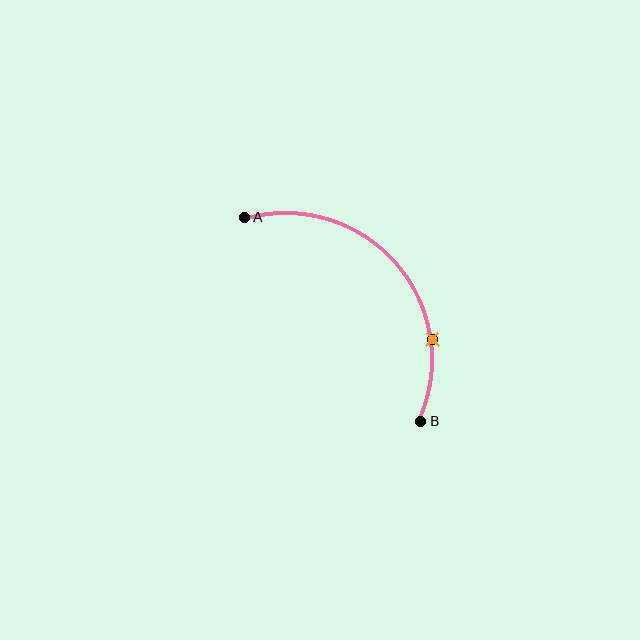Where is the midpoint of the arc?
The arc midpoint is the point on the curve farthest from the straight line joining A and B. It sits above and to the right of that line.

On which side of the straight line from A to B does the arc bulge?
The arc bulges above and to the right of the straight line connecting A and B.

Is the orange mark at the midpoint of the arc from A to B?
No. The orange mark lies on the arc but is closer to endpoint B. The arc midpoint would be at the point on the curve equidistant along the arc from both A and B.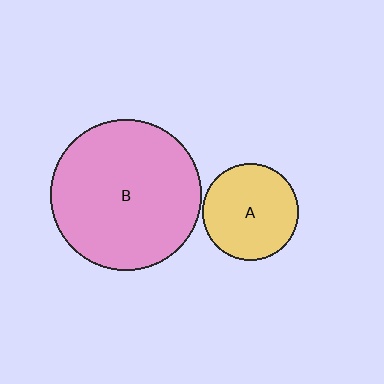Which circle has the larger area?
Circle B (pink).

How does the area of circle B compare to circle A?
Approximately 2.4 times.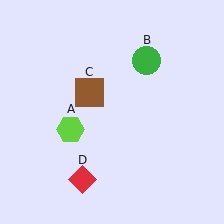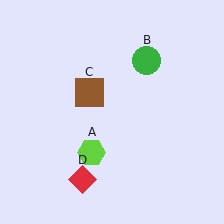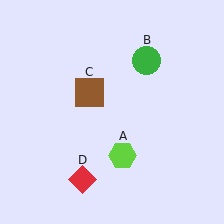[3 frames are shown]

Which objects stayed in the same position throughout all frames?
Green circle (object B) and brown square (object C) and red diamond (object D) remained stationary.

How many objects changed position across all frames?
1 object changed position: lime hexagon (object A).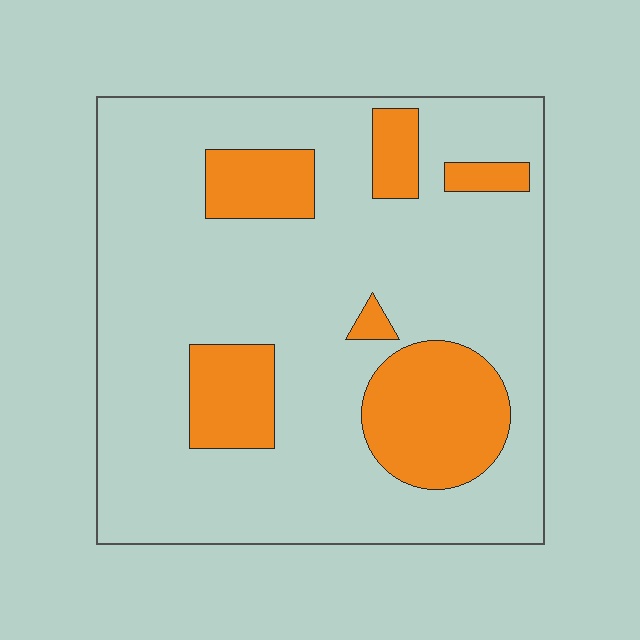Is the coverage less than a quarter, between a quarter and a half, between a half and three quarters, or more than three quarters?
Less than a quarter.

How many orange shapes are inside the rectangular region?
6.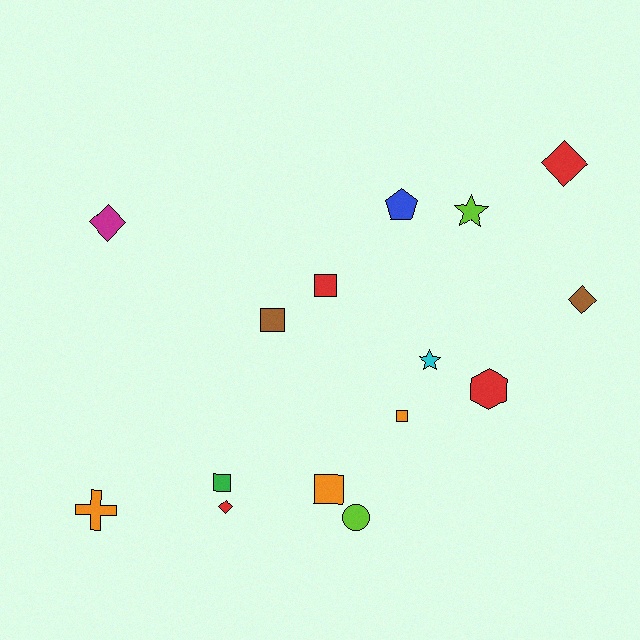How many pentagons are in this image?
There is 1 pentagon.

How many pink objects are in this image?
There are no pink objects.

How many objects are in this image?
There are 15 objects.